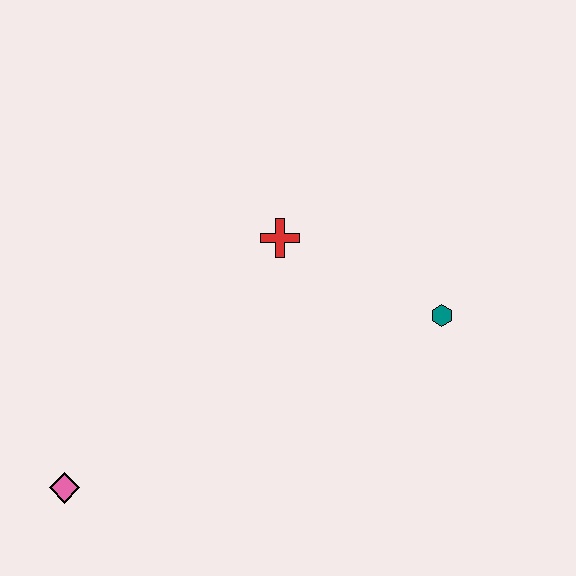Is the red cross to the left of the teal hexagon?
Yes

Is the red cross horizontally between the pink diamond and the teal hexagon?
Yes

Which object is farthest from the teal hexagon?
The pink diamond is farthest from the teal hexagon.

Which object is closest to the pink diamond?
The red cross is closest to the pink diamond.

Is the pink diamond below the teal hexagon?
Yes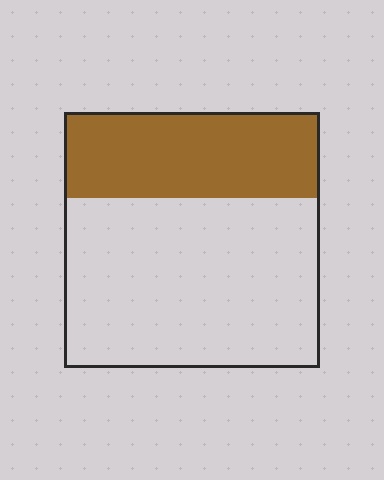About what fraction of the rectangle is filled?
About one third (1/3).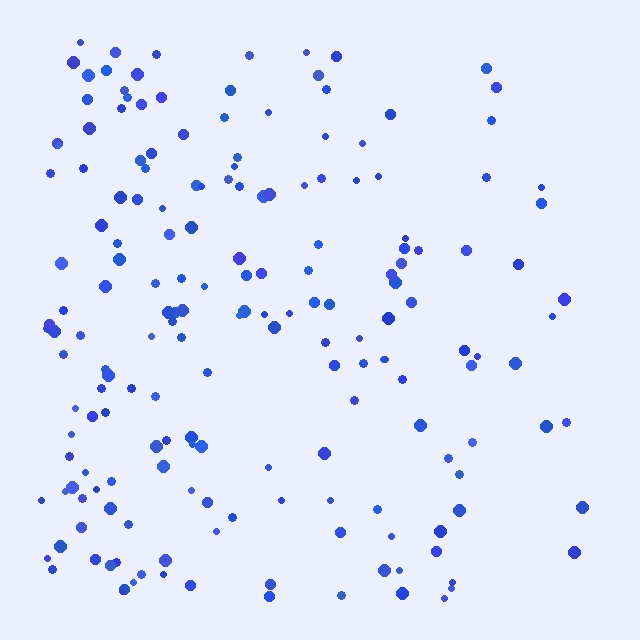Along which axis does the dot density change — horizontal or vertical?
Horizontal.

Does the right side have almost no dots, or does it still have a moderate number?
Still a moderate number, just noticeably fewer than the left.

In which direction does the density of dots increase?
From right to left, with the left side densest.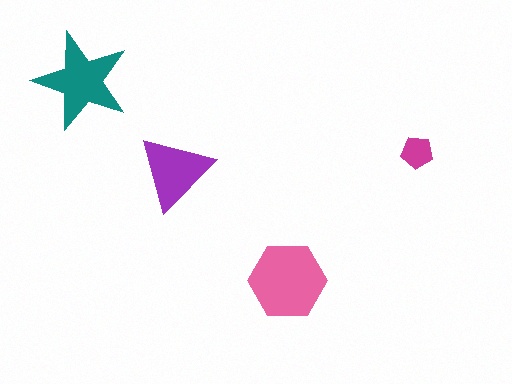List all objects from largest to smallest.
The pink hexagon, the teal star, the purple triangle, the magenta pentagon.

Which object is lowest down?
The pink hexagon is bottommost.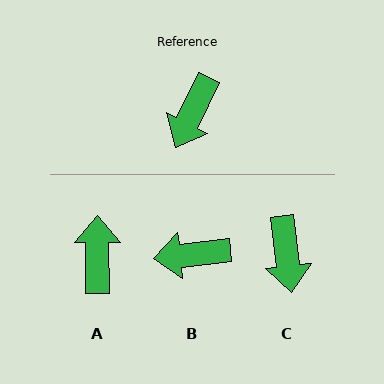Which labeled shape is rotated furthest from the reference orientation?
A, about 154 degrees away.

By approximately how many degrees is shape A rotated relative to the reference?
Approximately 154 degrees clockwise.